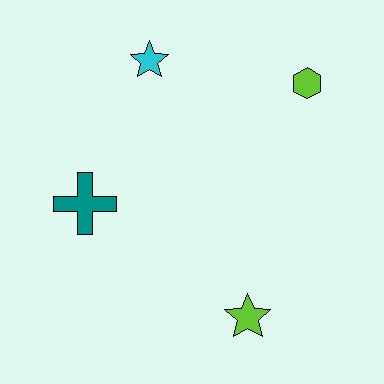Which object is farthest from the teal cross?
The lime hexagon is farthest from the teal cross.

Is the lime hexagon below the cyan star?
Yes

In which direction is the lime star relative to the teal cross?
The lime star is to the right of the teal cross.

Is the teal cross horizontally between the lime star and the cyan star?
No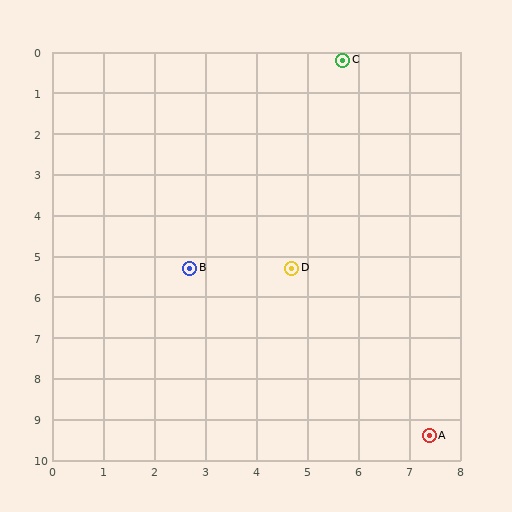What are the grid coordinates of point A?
Point A is at approximately (7.4, 9.4).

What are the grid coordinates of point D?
Point D is at approximately (4.7, 5.3).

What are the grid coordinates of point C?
Point C is at approximately (5.7, 0.2).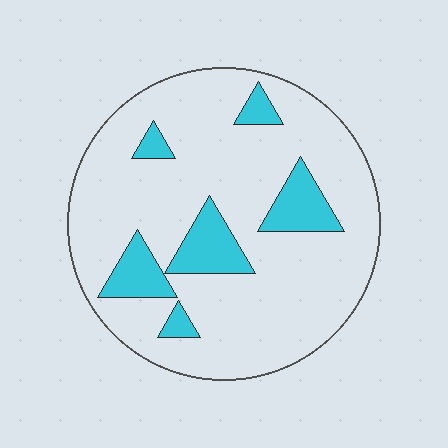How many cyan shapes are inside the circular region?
6.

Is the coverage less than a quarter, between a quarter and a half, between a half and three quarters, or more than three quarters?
Less than a quarter.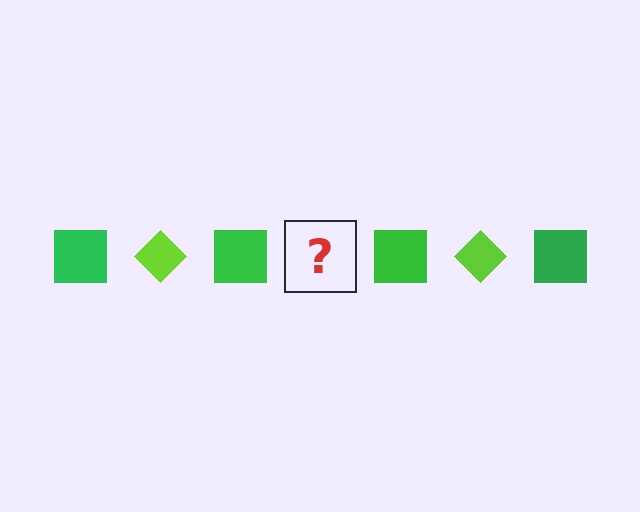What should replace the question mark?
The question mark should be replaced with a lime diamond.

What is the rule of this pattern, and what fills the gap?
The rule is that the pattern alternates between green square and lime diamond. The gap should be filled with a lime diamond.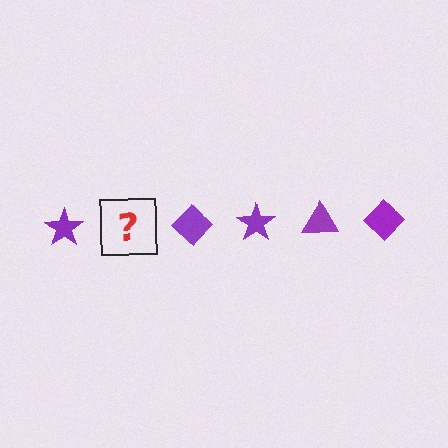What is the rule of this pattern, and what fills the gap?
The rule is that the pattern cycles through star, triangle, diamond shapes in purple. The gap should be filled with a purple triangle.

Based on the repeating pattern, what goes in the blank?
The blank should be a purple triangle.